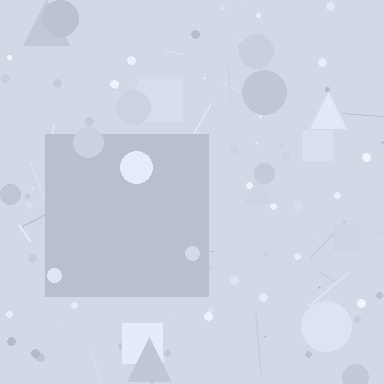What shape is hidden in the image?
A square is hidden in the image.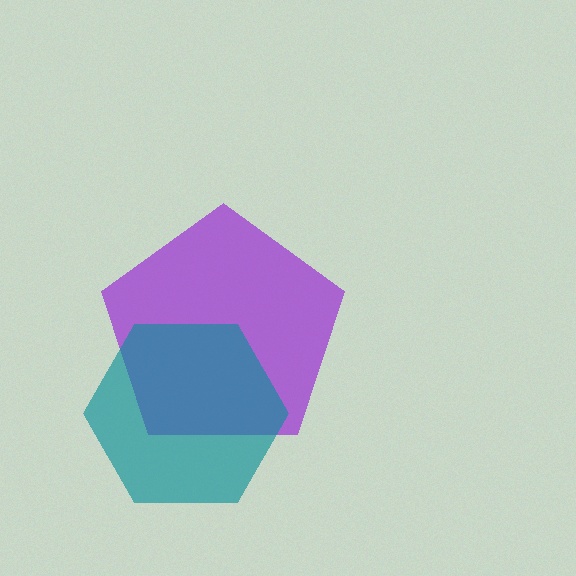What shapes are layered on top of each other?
The layered shapes are: a purple pentagon, a teal hexagon.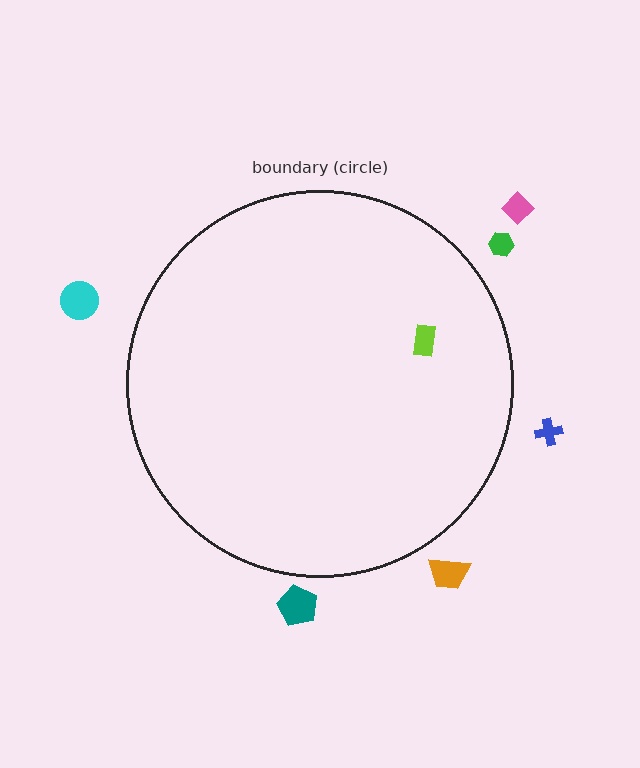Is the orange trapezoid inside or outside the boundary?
Outside.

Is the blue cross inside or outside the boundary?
Outside.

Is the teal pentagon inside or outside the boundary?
Outside.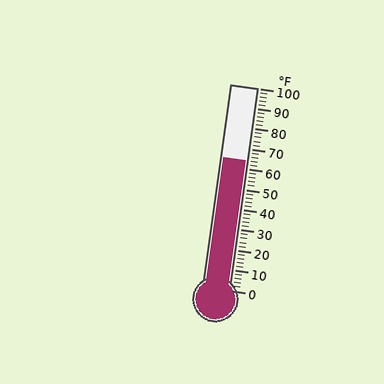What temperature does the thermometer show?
The thermometer shows approximately 64°F.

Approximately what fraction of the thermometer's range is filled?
The thermometer is filled to approximately 65% of its range.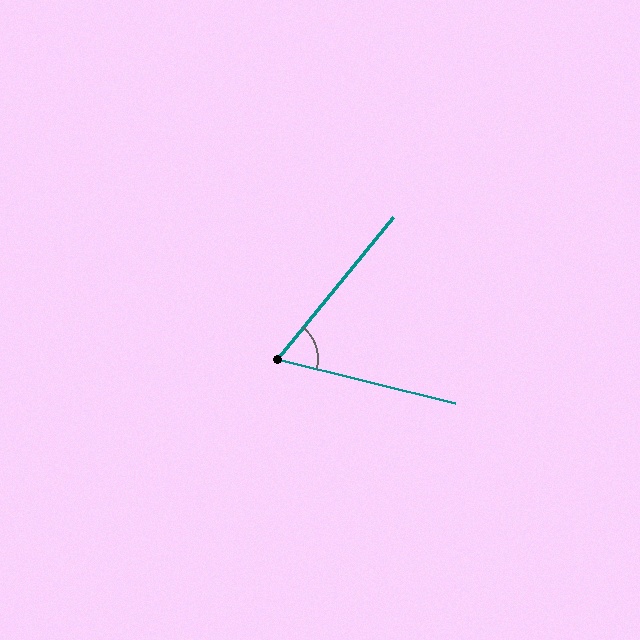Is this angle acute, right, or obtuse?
It is acute.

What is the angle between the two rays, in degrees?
Approximately 64 degrees.